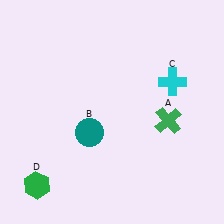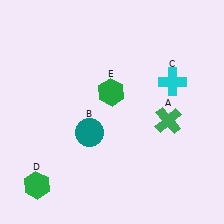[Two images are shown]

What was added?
A green hexagon (E) was added in Image 2.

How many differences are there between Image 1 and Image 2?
There is 1 difference between the two images.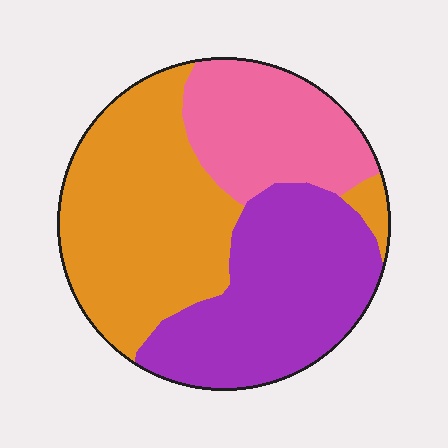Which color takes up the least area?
Pink, at roughly 25%.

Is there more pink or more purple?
Purple.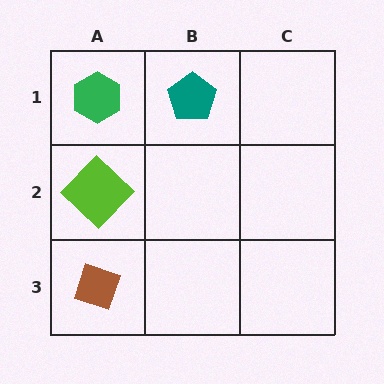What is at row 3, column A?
A brown diamond.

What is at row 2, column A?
A lime diamond.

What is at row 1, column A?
A green hexagon.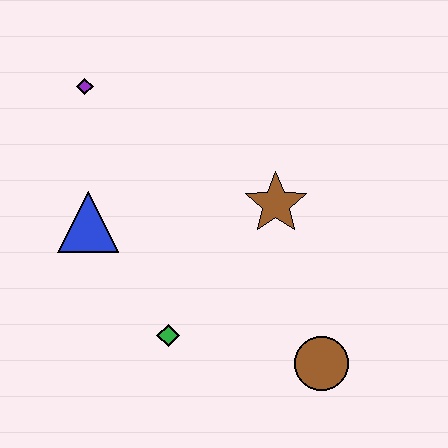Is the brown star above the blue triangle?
Yes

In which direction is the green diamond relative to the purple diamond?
The green diamond is below the purple diamond.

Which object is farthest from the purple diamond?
The brown circle is farthest from the purple diamond.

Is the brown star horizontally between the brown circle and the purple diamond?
Yes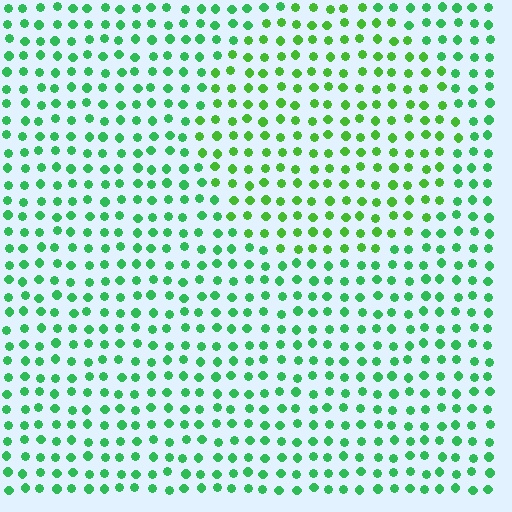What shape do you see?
I see a circle.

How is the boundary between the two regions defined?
The boundary is defined purely by a slight shift in hue (about 25 degrees). Spacing, size, and orientation are identical on both sides.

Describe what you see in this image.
The image is filled with small green elements in a uniform arrangement. A circle-shaped region is visible where the elements are tinted to a slightly different hue, forming a subtle color boundary.